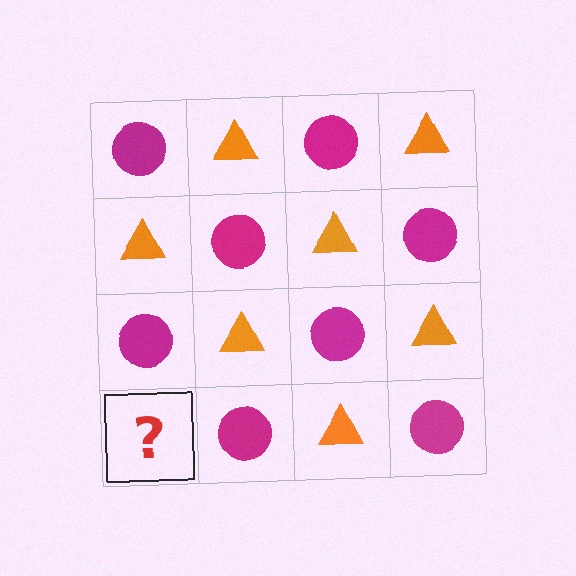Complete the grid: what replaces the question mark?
The question mark should be replaced with an orange triangle.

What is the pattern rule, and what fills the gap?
The rule is that it alternates magenta circle and orange triangle in a checkerboard pattern. The gap should be filled with an orange triangle.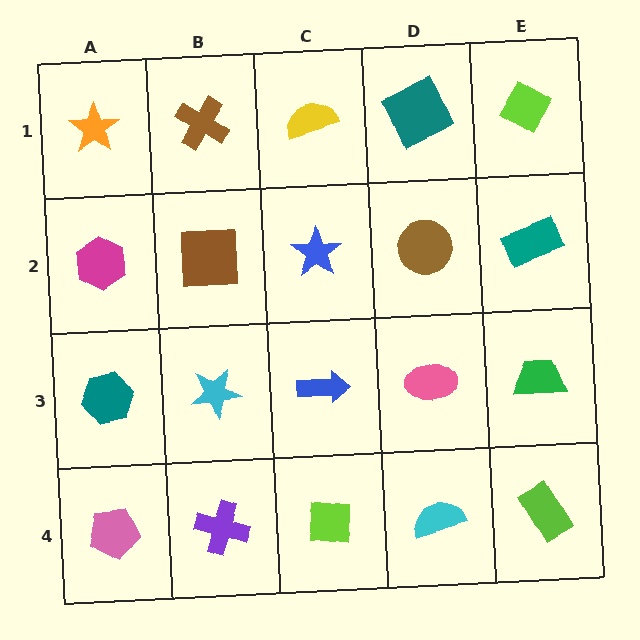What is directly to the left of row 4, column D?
A lime square.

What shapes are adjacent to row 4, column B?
A cyan star (row 3, column B), a pink pentagon (row 4, column A), a lime square (row 4, column C).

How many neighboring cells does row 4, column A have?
2.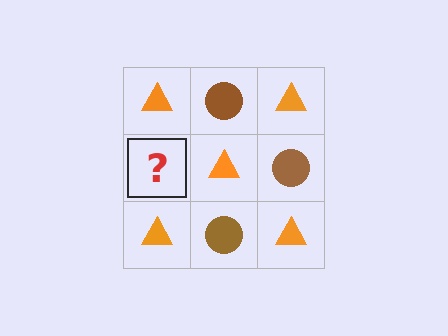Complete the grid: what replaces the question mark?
The question mark should be replaced with a brown circle.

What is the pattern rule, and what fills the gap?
The rule is that it alternates orange triangle and brown circle in a checkerboard pattern. The gap should be filled with a brown circle.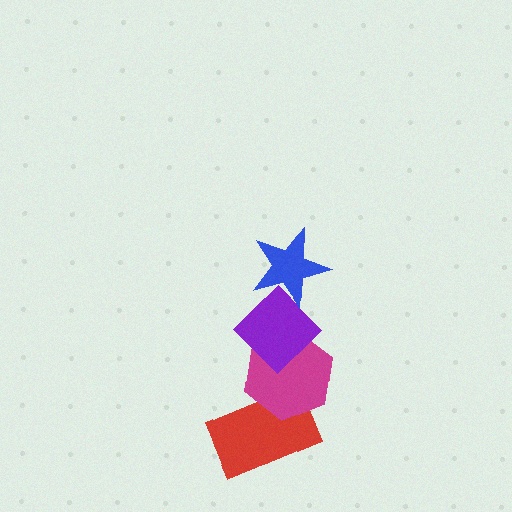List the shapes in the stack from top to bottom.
From top to bottom: the blue star, the purple diamond, the magenta hexagon, the red rectangle.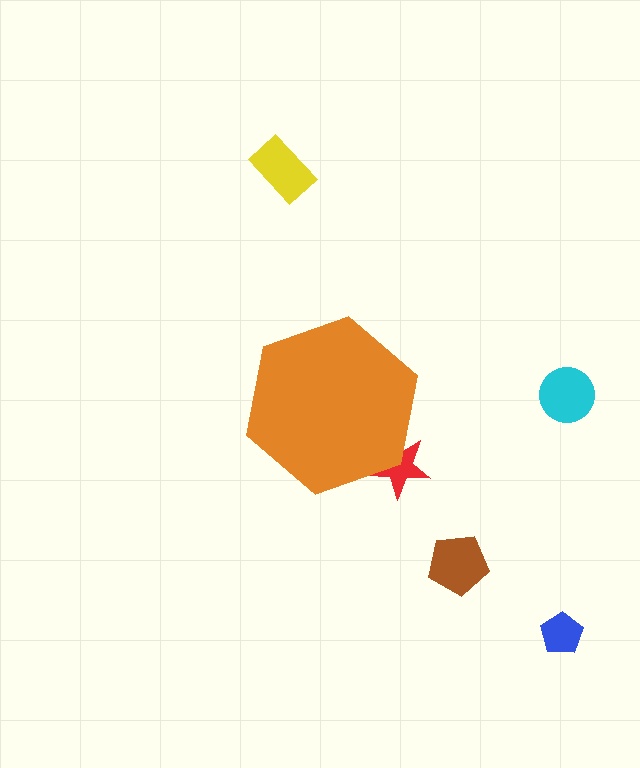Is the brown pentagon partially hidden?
No, the brown pentagon is fully visible.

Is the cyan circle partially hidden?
No, the cyan circle is fully visible.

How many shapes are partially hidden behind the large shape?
1 shape is partially hidden.